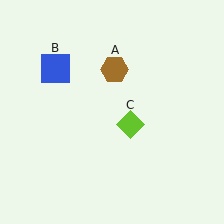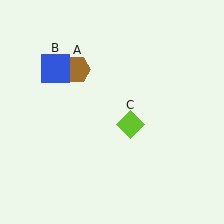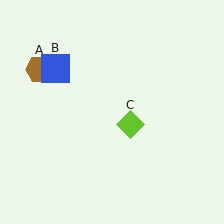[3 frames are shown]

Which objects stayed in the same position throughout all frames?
Blue square (object B) and lime diamond (object C) remained stationary.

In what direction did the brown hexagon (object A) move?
The brown hexagon (object A) moved left.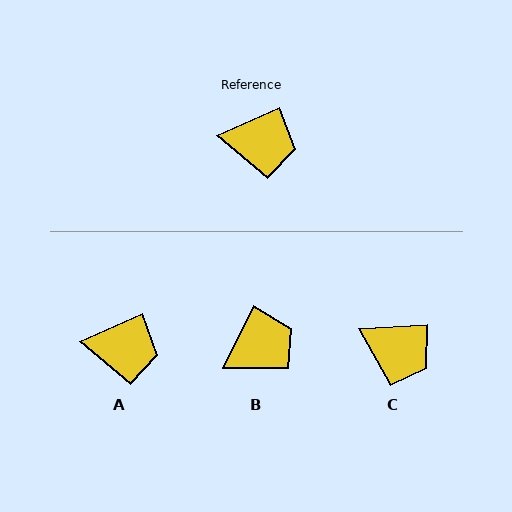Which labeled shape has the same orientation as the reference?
A.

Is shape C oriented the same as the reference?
No, it is off by about 21 degrees.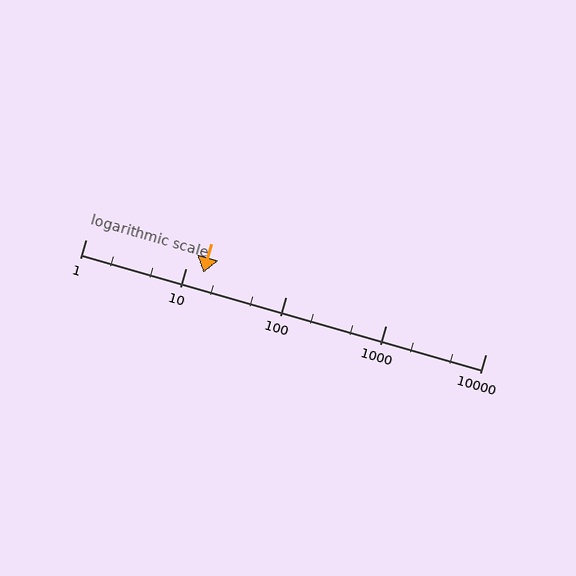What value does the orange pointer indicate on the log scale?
The pointer indicates approximately 15.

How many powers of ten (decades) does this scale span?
The scale spans 4 decades, from 1 to 10000.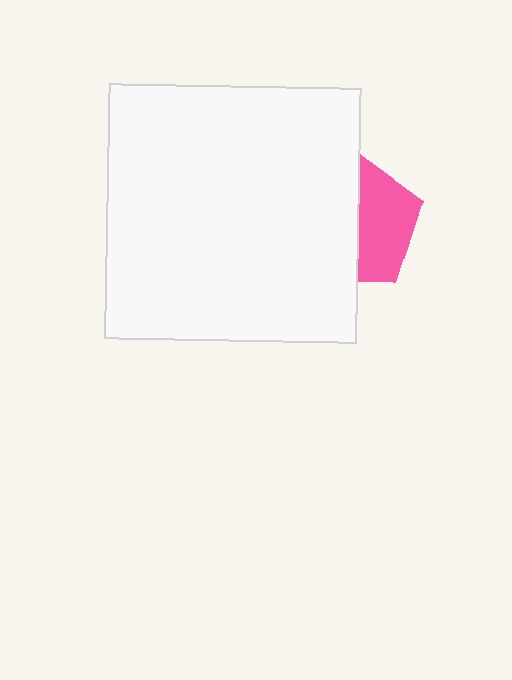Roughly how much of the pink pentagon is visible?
A small part of it is visible (roughly 44%).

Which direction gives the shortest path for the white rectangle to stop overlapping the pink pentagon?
Moving left gives the shortest separation.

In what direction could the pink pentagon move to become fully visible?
The pink pentagon could move right. That would shift it out from behind the white rectangle entirely.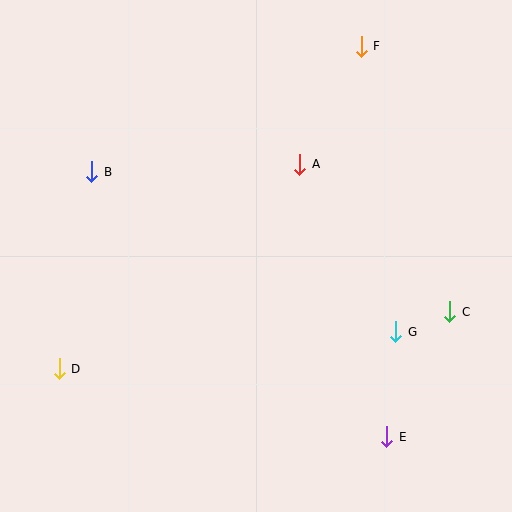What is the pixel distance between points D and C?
The distance between D and C is 395 pixels.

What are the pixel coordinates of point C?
Point C is at (450, 312).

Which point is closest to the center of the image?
Point A at (300, 164) is closest to the center.